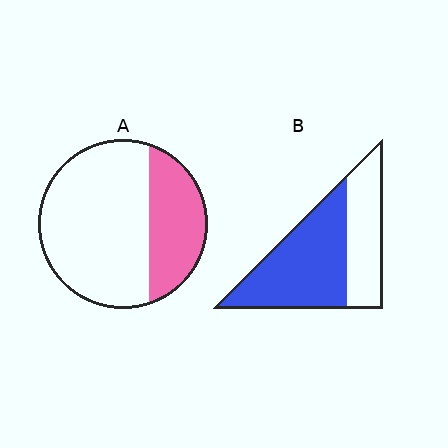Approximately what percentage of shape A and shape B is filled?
A is approximately 30% and B is approximately 60%.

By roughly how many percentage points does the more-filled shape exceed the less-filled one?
By roughly 30 percentage points (B over A).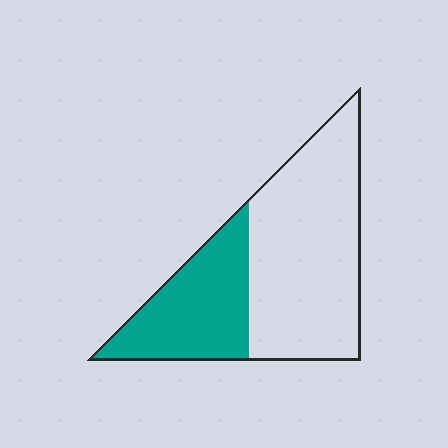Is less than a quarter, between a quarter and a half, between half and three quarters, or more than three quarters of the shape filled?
Between a quarter and a half.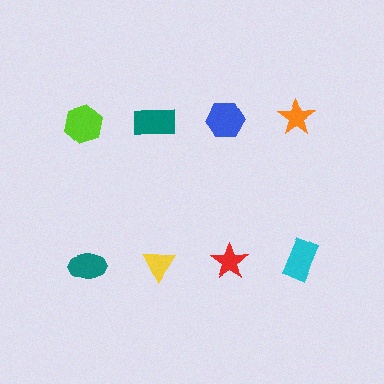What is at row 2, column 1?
A teal ellipse.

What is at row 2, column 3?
A red star.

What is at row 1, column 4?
An orange star.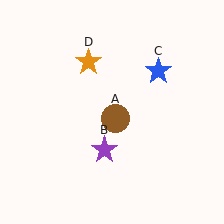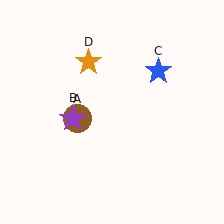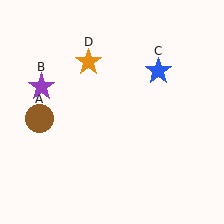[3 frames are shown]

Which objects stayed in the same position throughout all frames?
Blue star (object C) and orange star (object D) remained stationary.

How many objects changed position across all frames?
2 objects changed position: brown circle (object A), purple star (object B).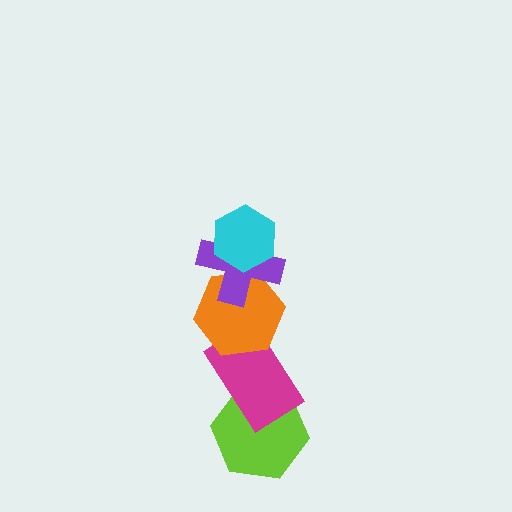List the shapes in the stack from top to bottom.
From top to bottom: the cyan hexagon, the purple cross, the orange hexagon, the magenta rectangle, the lime hexagon.